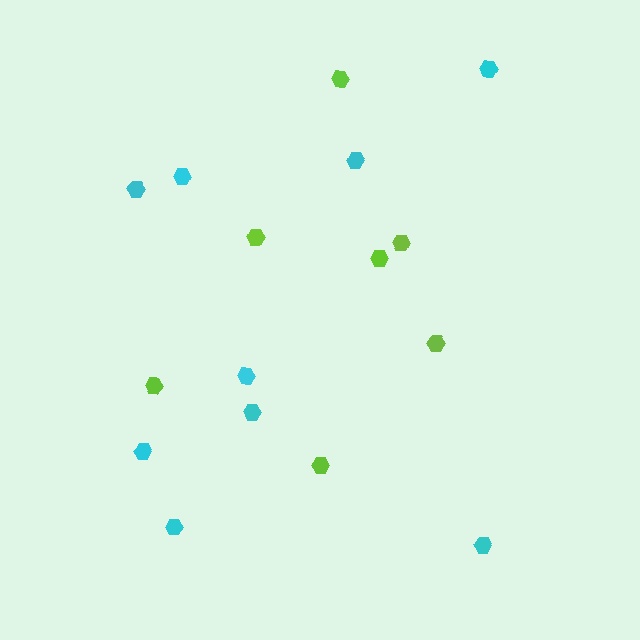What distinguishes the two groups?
There are 2 groups: one group of lime hexagons (7) and one group of cyan hexagons (9).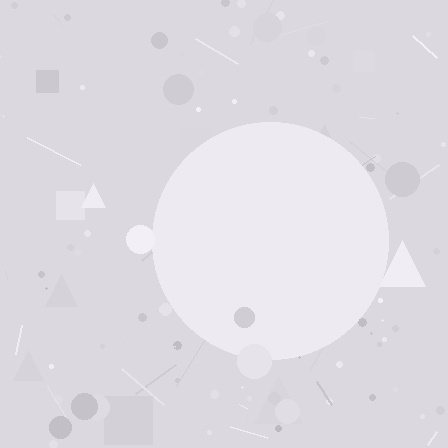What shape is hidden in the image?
A circle is hidden in the image.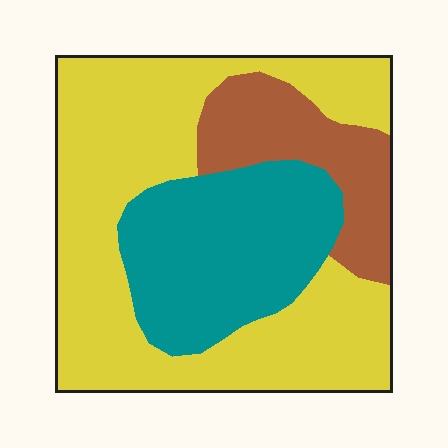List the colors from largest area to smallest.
From largest to smallest: yellow, teal, brown.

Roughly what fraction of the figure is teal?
Teal covers 28% of the figure.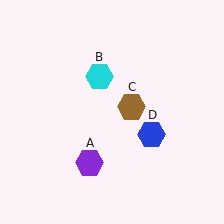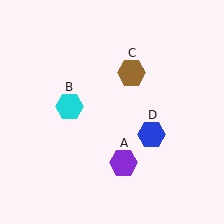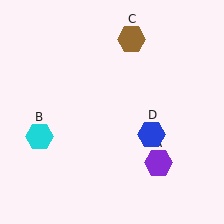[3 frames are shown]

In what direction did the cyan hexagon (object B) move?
The cyan hexagon (object B) moved down and to the left.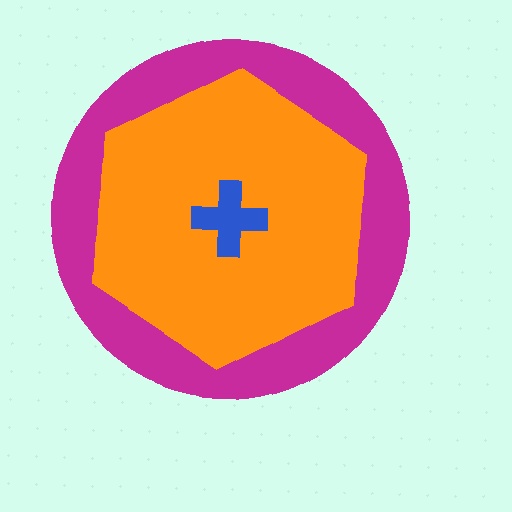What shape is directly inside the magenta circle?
The orange hexagon.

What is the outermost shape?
The magenta circle.